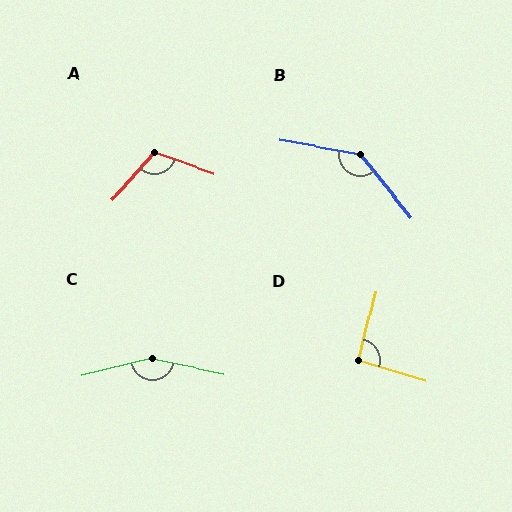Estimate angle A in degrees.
Approximately 112 degrees.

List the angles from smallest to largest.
D (94°), A (112°), B (138°), C (154°).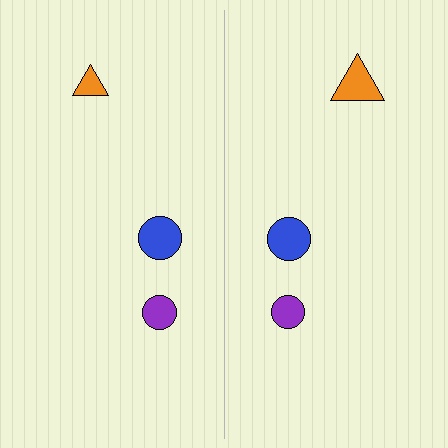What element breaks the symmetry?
The orange triangle on the right side has a different size than its mirror counterpart.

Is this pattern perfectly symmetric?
No, the pattern is not perfectly symmetric. The orange triangle on the right side has a different size than its mirror counterpart.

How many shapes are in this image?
There are 6 shapes in this image.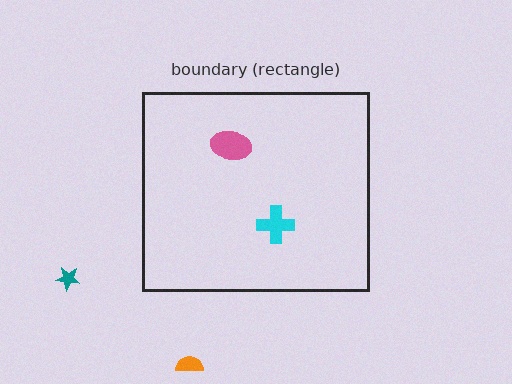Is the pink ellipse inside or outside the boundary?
Inside.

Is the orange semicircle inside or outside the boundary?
Outside.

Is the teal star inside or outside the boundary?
Outside.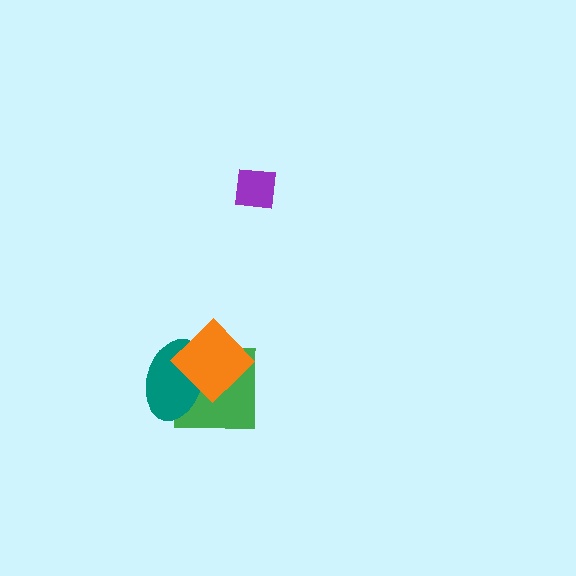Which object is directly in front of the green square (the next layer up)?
The teal ellipse is directly in front of the green square.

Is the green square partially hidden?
Yes, it is partially covered by another shape.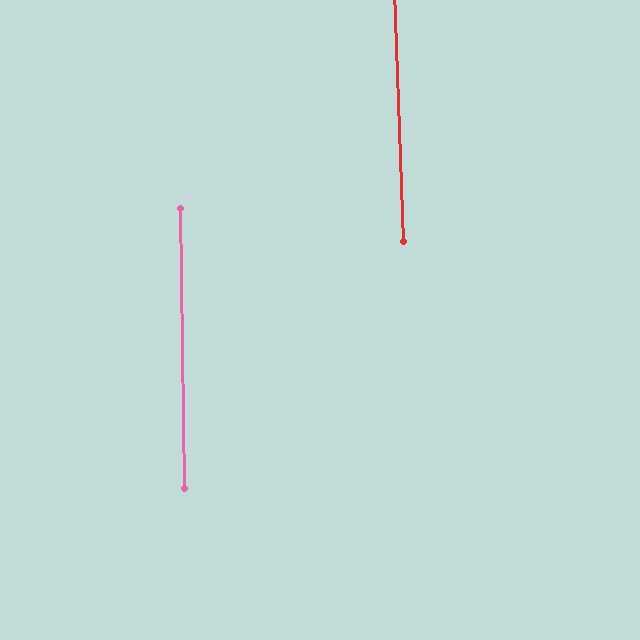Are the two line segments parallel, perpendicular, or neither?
Parallel — their directions differ by only 1.3°.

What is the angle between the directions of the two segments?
Approximately 1 degree.